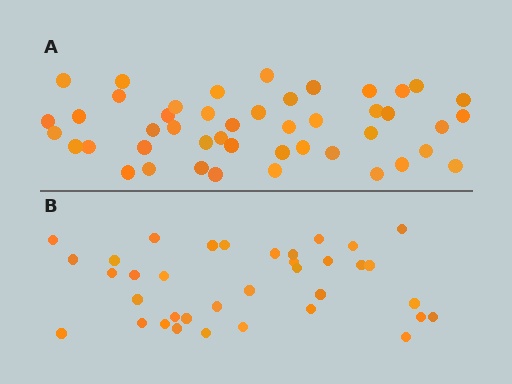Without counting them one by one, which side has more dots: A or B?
Region A (the top region) has more dots.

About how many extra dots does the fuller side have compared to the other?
Region A has roughly 10 or so more dots than region B.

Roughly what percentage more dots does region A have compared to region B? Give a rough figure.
About 30% more.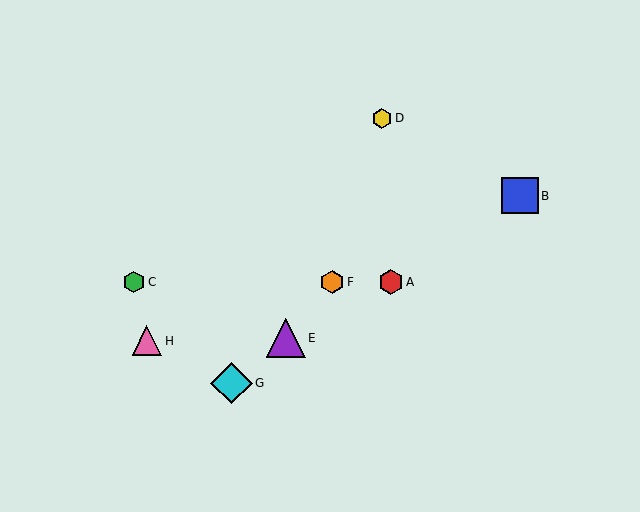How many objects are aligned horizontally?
3 objects (A, C, F) are aligned horizontally.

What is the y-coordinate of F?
Object F is at y≈282.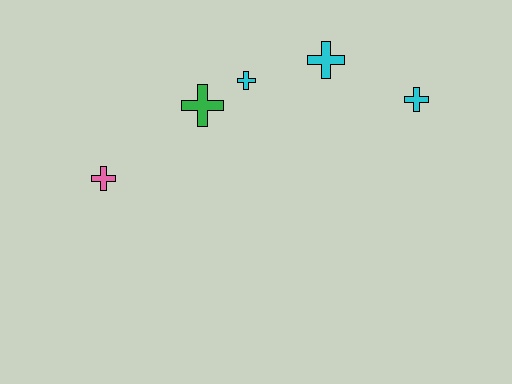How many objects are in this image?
There are 5 objects.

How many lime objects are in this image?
There are no lime objects.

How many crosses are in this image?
There are 5 crosses.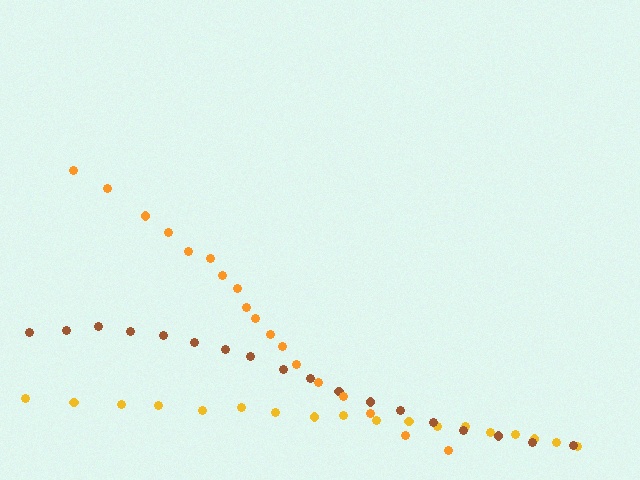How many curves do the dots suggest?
There are 3 distinct paths.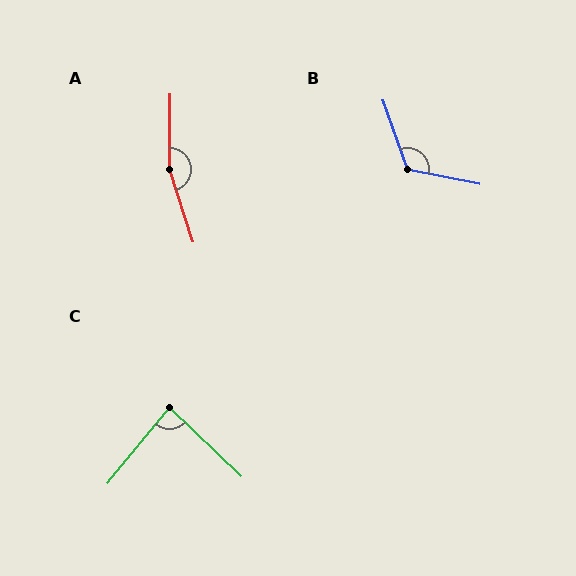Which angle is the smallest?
C, at approximately 86 degrees.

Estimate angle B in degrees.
Approximately 121 degrees.